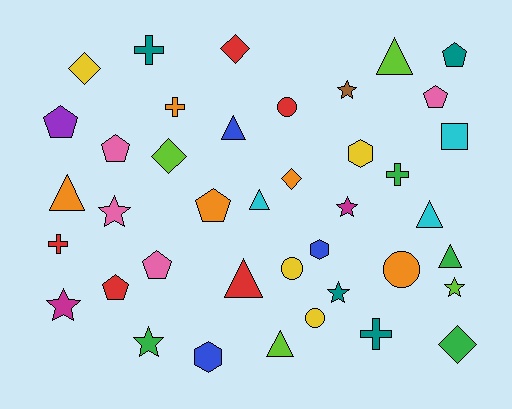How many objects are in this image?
There are 40 objects.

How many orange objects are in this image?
There are 5 orange objects.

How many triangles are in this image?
There are 8 triangles.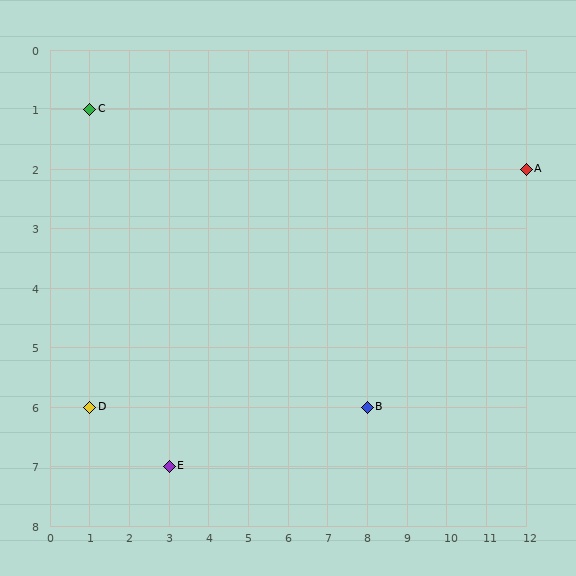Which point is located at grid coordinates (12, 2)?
Point A is at (12, 2).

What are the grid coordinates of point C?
Point C is at grid coordinates (1, 1).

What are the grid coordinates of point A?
Point A is at grid coordinates (12, 2).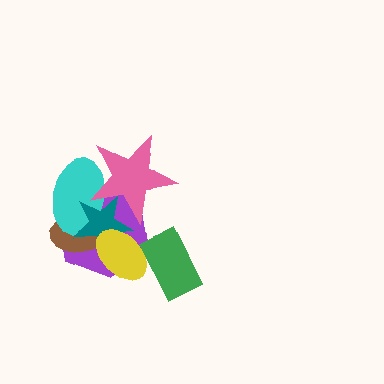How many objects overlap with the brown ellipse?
4 objects overlap with the brown ellipse.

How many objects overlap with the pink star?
3 objects overlap with the pink star.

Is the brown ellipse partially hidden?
Yes, it is partially covered by another shape.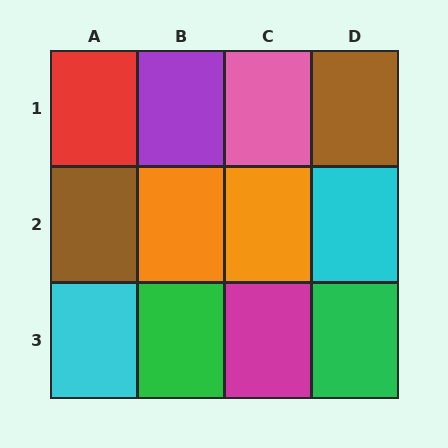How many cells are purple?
1 cell is purple.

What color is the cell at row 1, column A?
Red.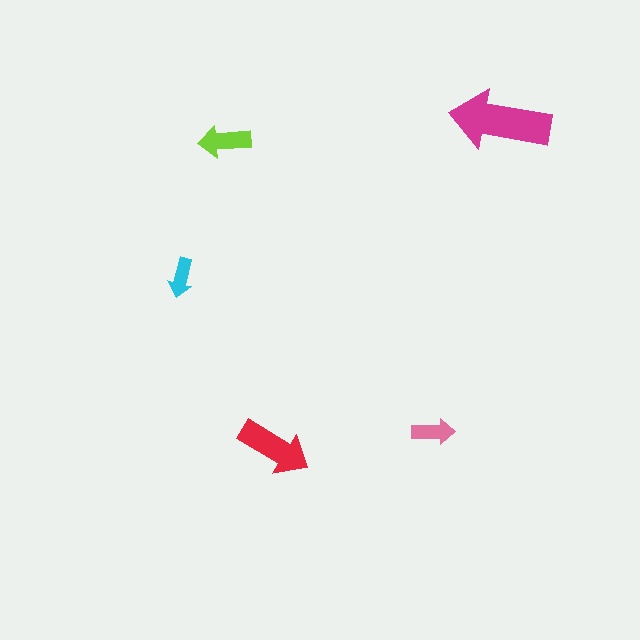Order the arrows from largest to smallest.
the magenta one, the red one, the lime one, the pink one, the cyan one.